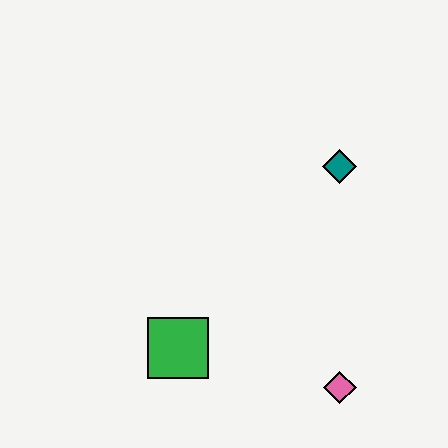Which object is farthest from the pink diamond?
The teal diamond is farthest from the pink diamond.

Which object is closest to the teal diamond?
The pink diamond is closest to the teal diamond.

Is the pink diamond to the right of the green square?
Yes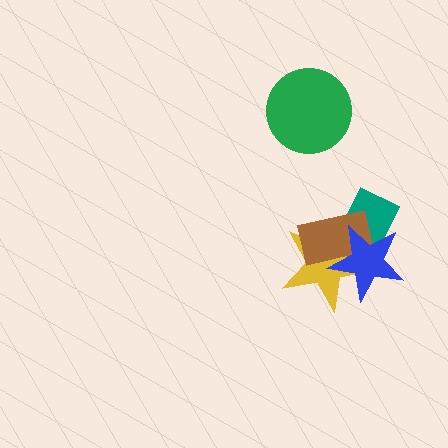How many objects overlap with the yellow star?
3 objects overlap with the yellow star.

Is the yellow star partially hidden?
Yes, it is partially covered by another shape.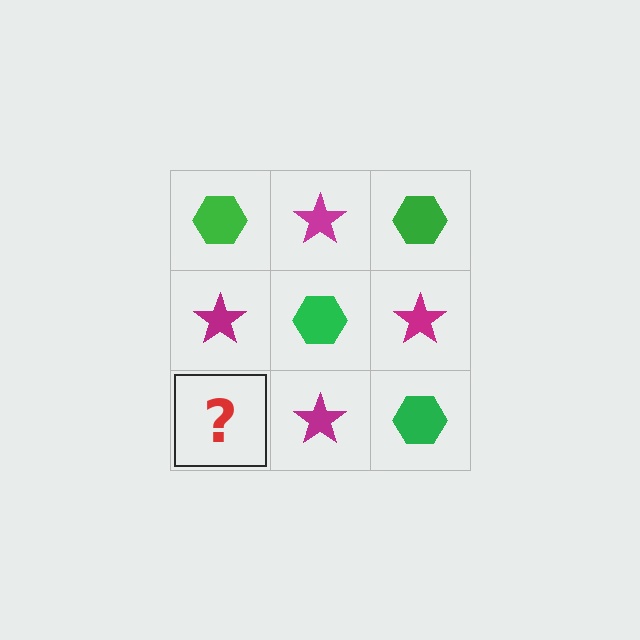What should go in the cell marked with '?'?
The missing cell should contain a green hexagon.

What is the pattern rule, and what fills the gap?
The rule is that it alternates green hexagon and magenta star in a checkerboard pattern. The gap should be filled with a green hexagon.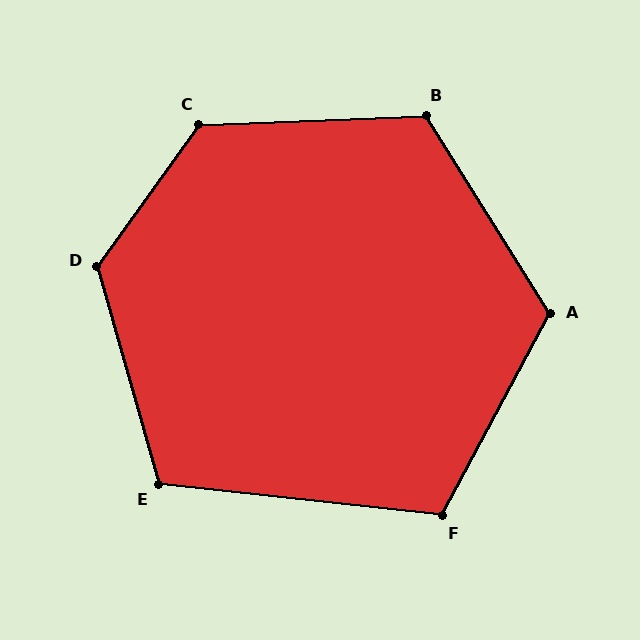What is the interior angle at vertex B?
Approximately 120 degrees (obtuse).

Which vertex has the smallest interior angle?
F, at approximately 112 degrees.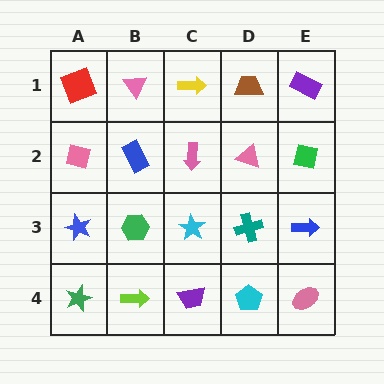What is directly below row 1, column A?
A pink square.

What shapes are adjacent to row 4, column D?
A teal cross (row 3, column D), a purple trapezoid (row 4, column C), a pink ellipse (row 4, column E).